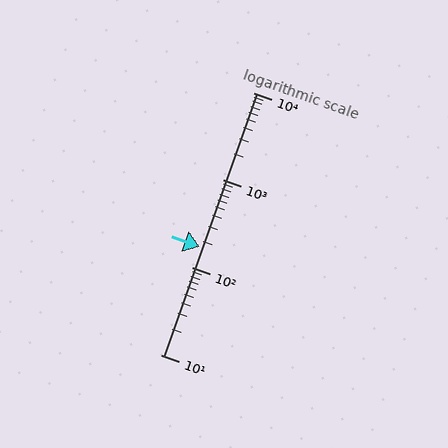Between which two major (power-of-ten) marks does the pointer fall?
The pointer is between 100 and 1000.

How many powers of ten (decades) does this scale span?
The scale spans 3 decades, from 10 to 10000.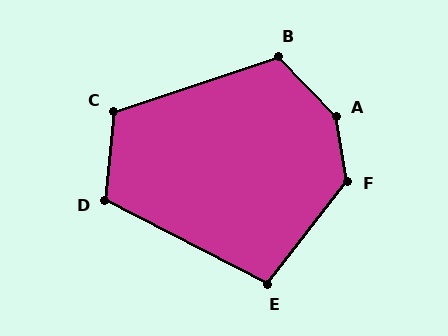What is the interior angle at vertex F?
Approximately 133 degrees (obtuse).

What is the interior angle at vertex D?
Approximately 111 degrees (obtuse).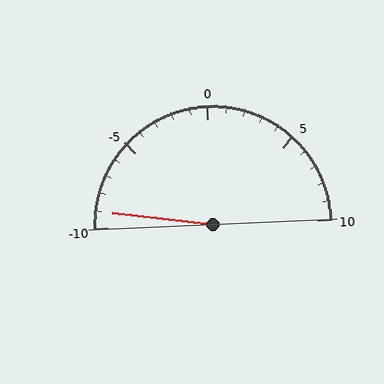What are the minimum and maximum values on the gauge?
The gauge ranges from -10 to 10.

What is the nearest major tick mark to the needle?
The nearest major tick mark is -10.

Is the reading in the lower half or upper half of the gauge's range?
The reading is in the lower half of the range (-10 to 10).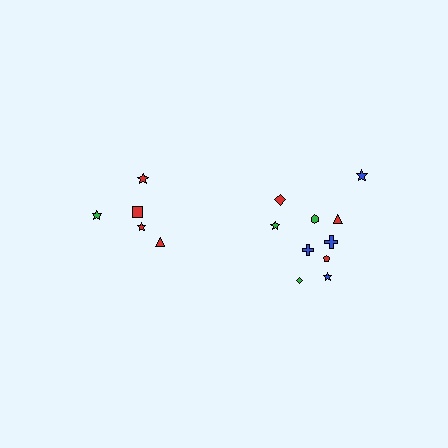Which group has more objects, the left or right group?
The right group.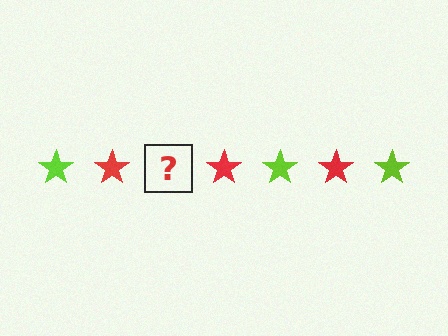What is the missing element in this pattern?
The missing element is a lime star.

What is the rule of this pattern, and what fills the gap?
The rule is that the pattern cycles through lime, red stars. The gap should be filled with a lime star.